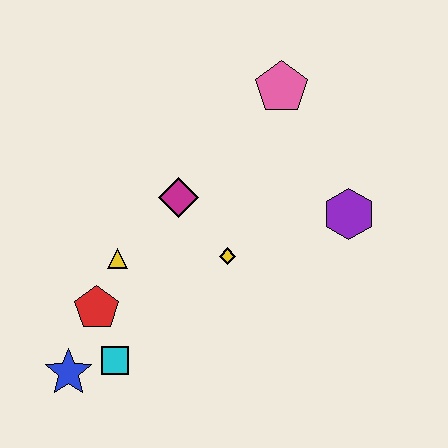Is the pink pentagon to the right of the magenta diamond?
Yes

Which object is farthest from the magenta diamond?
The blue star is farthest from the magenta diamond.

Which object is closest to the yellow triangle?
The red pentagon is closest to the yellow triangle.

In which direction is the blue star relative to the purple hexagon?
The blue star is to the left of the purple hexagon.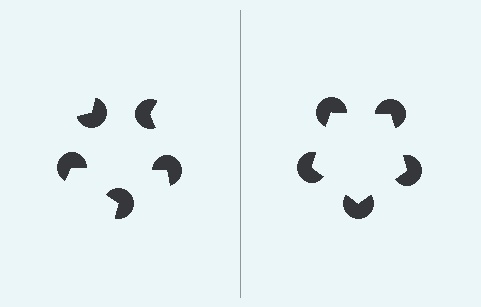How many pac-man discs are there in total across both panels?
10 — 5 on each side.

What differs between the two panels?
The pac-man discs are positioned identically on both sides; only the wedge orientations differ. On the right they align to a pentagon; on the left they are misaligned.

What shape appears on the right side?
An illusory pentagon.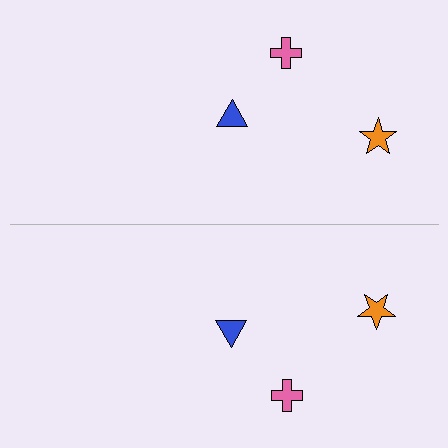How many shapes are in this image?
There are 6 shapes in this image.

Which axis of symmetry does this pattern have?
The pattern has a horizontal axis of symmetry running through the center of the image.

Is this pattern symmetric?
Yes, this pattern has bilateral (reflection) symmetry.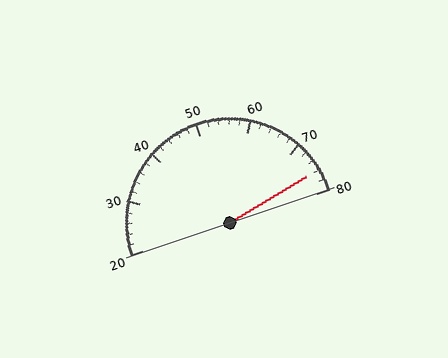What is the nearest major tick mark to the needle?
The nearest major tick mark is 80.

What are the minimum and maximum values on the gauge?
The gauge ranges from 20 to 80.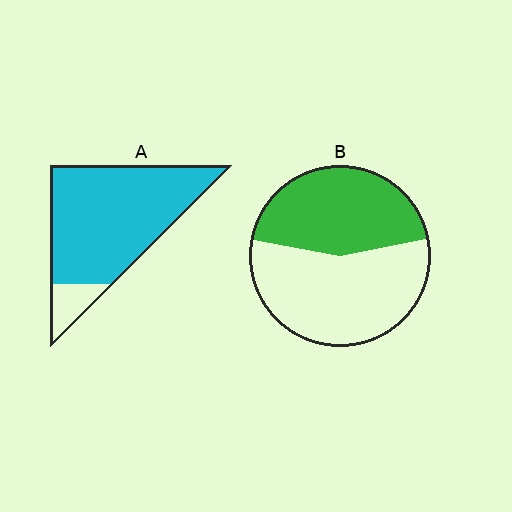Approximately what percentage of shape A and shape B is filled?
A is approximately 90% and B is approximately 45%.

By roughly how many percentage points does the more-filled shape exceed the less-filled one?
By roughly 45 percentage points (A over B).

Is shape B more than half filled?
No.